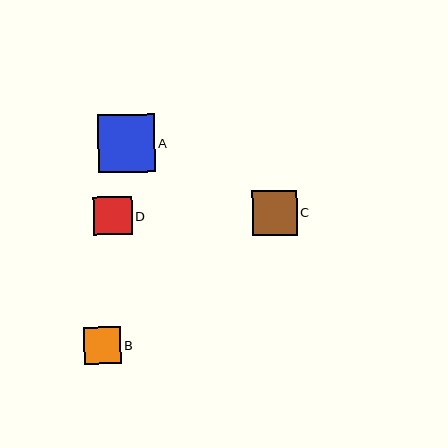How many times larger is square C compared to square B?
Square C is approximately 1.2 times the size of square B.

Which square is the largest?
Square A is the largest with a size of approximately 57 pixels.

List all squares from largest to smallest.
From largest to smallest: A, C, D, B.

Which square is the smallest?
Square B is the smallest with a size of approximately 38 pixels.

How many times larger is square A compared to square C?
Square A is approximately 1.3 times the size of square C.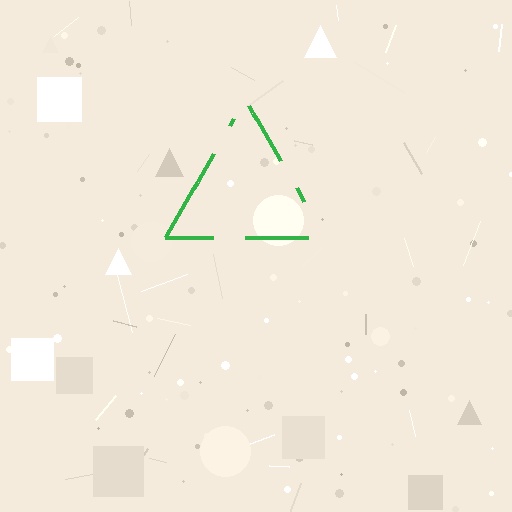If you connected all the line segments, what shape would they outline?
They would outline a triangle.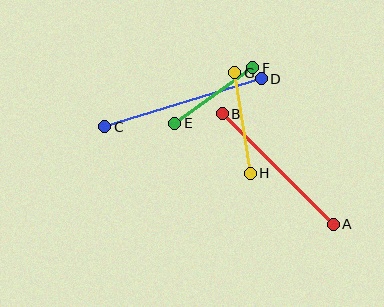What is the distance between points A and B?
The distance is approximately 157 pixels.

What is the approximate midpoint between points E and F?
The midpoint is at approximately (214, 96) pixels.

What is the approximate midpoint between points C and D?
The midpoint is at approximately (183, 103) pixels.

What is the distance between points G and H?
The distance is approximately 102 pixels.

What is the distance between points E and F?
The distance is approximately 96 pixels.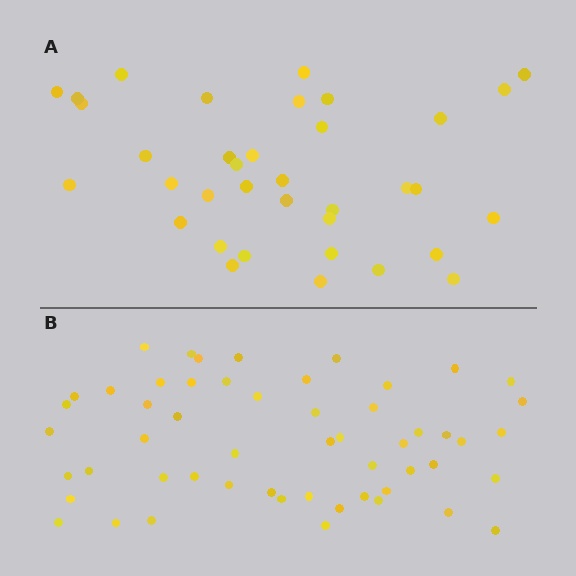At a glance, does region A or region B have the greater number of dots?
Region B (the bottom region) has more dots.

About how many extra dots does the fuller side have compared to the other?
Region B has approximately 20 more dots than region A.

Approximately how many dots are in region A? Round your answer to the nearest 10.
About 40 dots. (The exact count is 36, which rounds to 40.)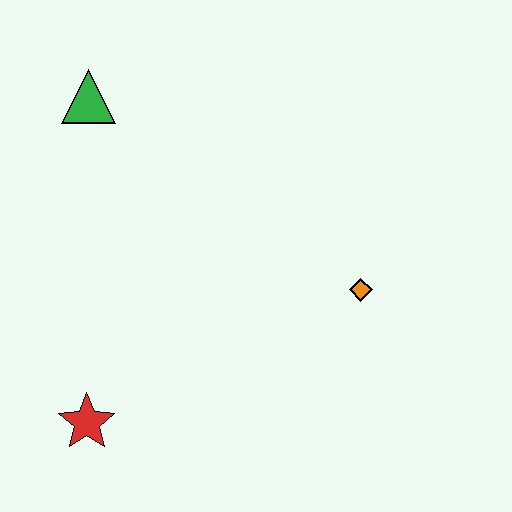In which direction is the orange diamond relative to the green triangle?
The orange diamond is to the right of the green triangle.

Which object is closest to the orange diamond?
The red star is closest to the orange diamond.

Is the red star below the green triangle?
Yes